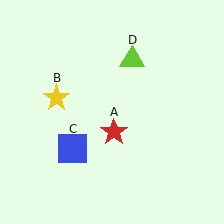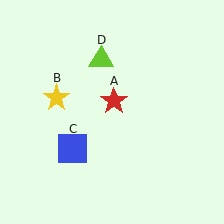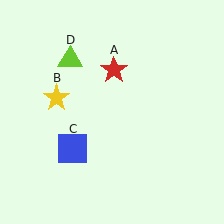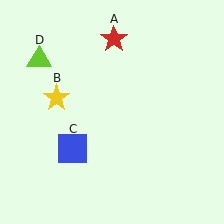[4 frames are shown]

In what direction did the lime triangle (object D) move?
The lime triangle (object D) moved left.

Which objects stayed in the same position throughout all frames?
Yellow star (object B) and blue square (object C) remained stationary.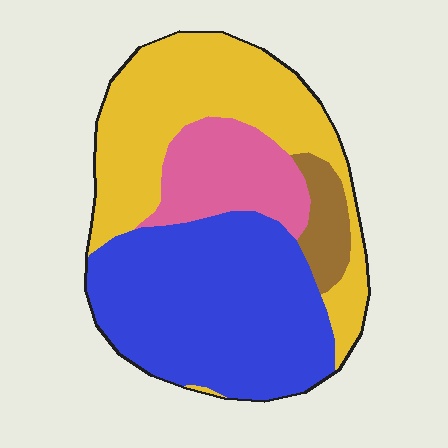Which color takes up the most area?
Blue, at roughly 45%.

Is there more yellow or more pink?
Yellow.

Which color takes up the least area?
Brown, at roughly 5%.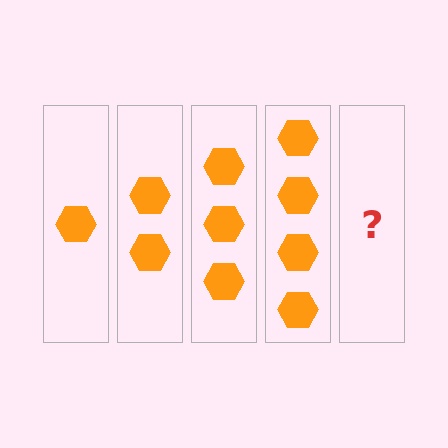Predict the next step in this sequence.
The next step is 5 hexagons.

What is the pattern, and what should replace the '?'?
The pattern is that each step adds one more hexagon. The '?' should be 5 hexagons.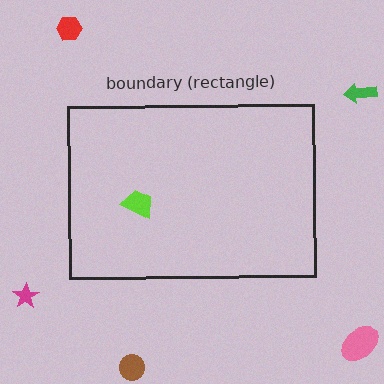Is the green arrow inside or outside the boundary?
Outside.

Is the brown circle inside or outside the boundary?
Outside.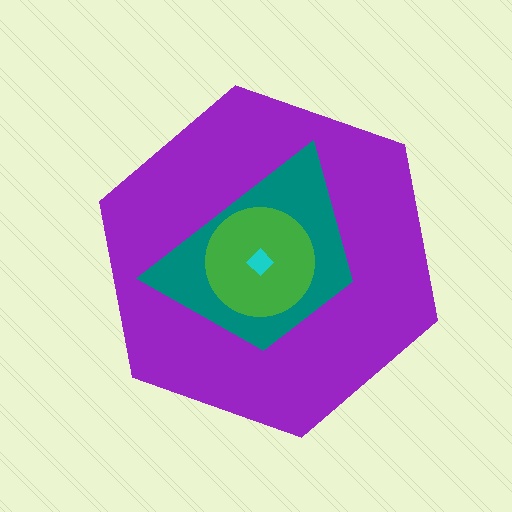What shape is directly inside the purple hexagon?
The teal trapezoid.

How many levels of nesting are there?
4.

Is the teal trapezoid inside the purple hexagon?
Yes.